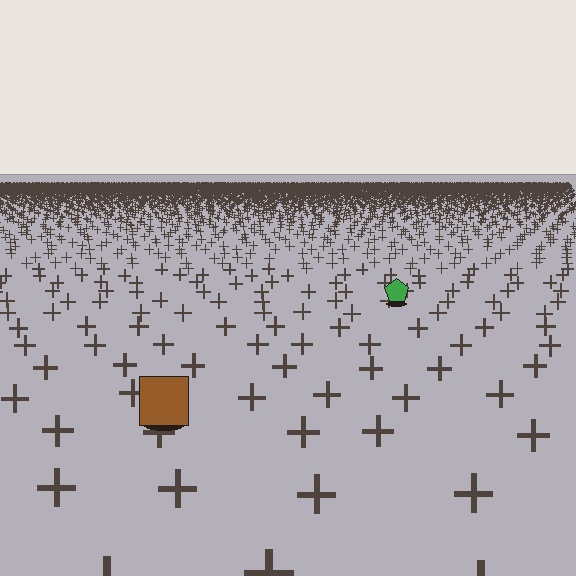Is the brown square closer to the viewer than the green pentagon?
Yes. The brown square is closer — you can tell from the texture gradient: the ground texture is coarser near it.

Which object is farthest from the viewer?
The green pentagon is farthest from the viewer. It appears smaller and the ground texture around it is denser.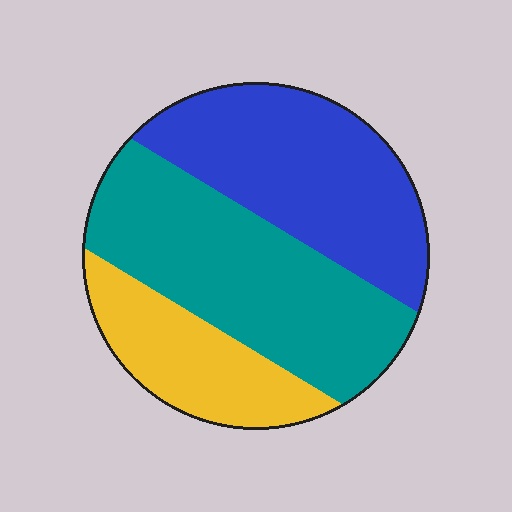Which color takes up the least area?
Yellow, at roughly 20%.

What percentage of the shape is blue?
Blue takes up between a quarter and a half of the shape.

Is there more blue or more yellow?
Blue.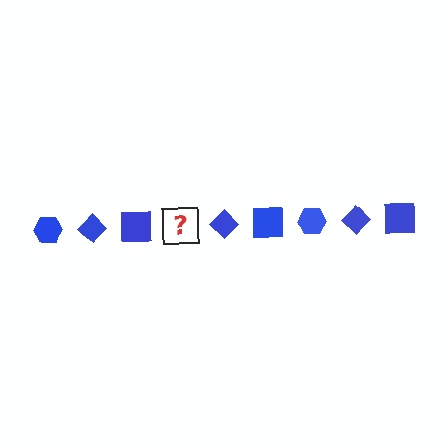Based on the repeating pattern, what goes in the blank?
The blank should be a blue hexagon.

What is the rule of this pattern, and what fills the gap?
The rule is that the pattern cycles through hexagon, diamond, square shapes in blue. The gap should be filled with a blue hexagon.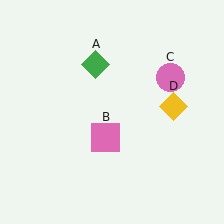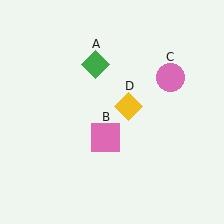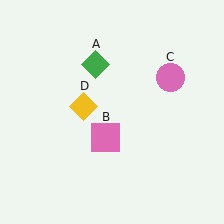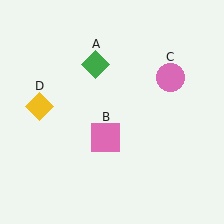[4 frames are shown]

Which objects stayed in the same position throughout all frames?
Green diamond (object A) and pink square (object B) and pink circle (object C) remained stationary.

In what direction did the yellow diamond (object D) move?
The yellow diamond (object D) moved left.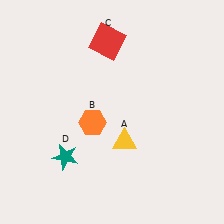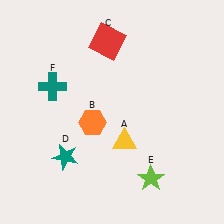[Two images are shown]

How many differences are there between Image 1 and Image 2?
There are 2 differences between the two images.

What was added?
A lime star (E), a teal cross (F) were added in Image 2.